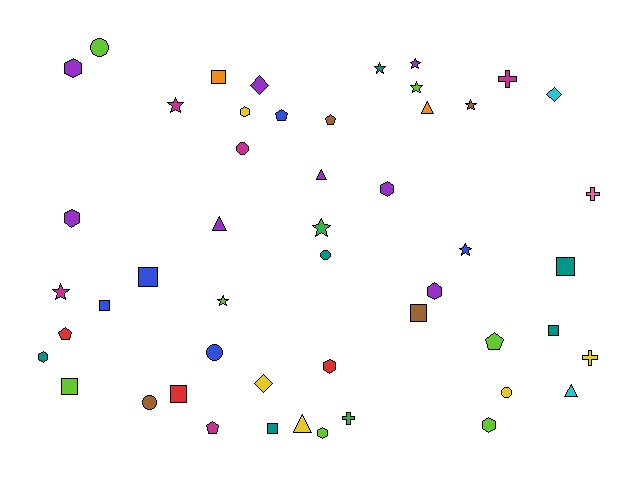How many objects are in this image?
There are 50 objects.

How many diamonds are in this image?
There are 3 diamonds.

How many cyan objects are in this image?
There are 2 cyan objects.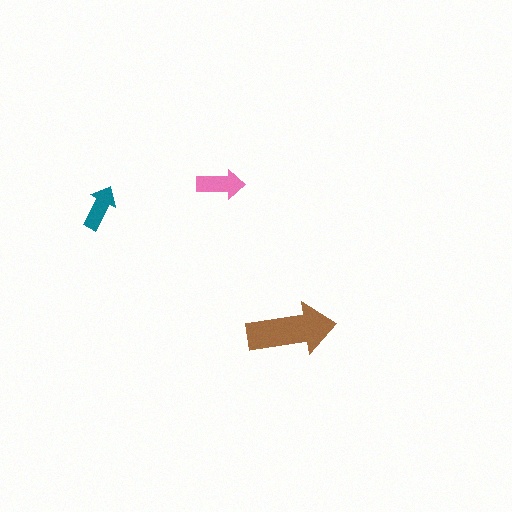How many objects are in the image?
There are 3 objects in the image.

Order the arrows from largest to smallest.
the brown one, the pink one, the teal one.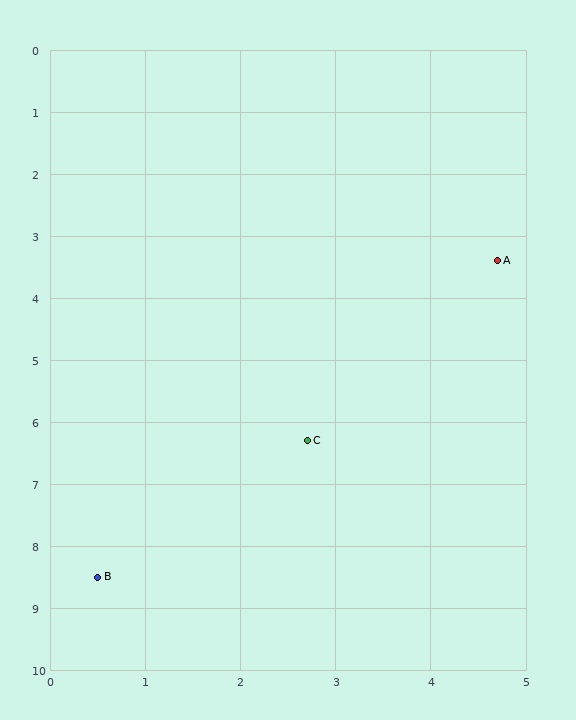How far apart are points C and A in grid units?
Points C and A are about 3.5 grid units apart.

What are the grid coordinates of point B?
Point B is at approximately (0.5, 8.5).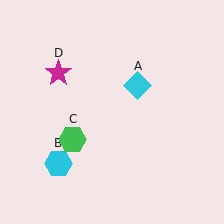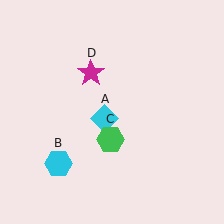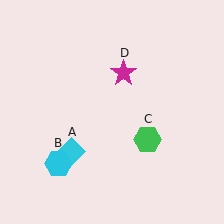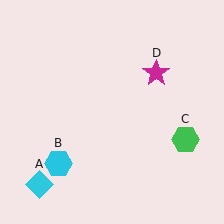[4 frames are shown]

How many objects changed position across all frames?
3 objects changed position: cyan diamond (object A), green hexagon (object C), magenta star (object D).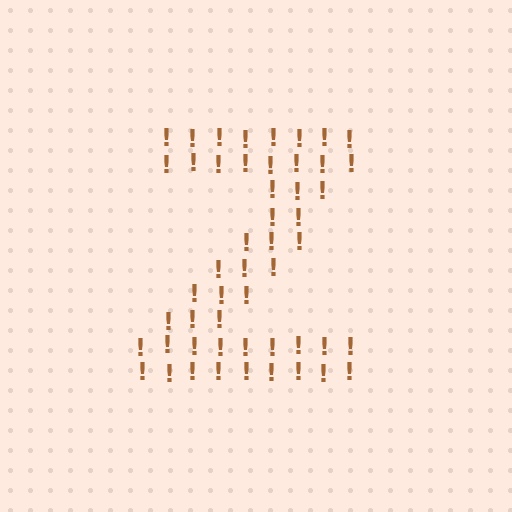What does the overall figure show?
The overall figure shows the letter Z.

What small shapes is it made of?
It is made of small exclamation marks.